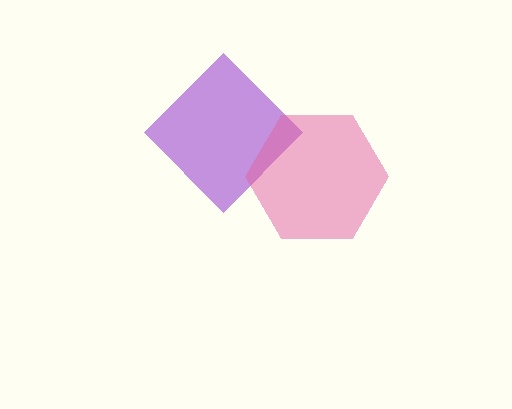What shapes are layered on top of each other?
The layered shapes are: a purple diamond, a pink hexagon.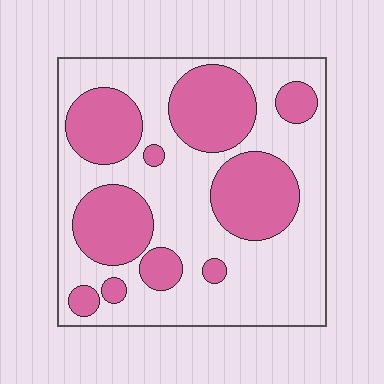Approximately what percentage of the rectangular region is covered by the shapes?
Approximately 40%.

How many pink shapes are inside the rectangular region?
10.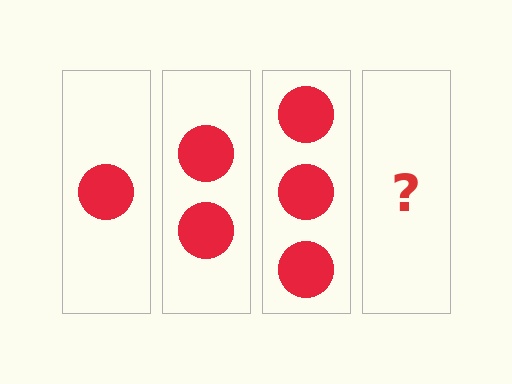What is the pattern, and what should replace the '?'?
The pattern is that each step adds one more circle. The '?' should be 4 circles.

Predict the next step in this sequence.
The next step is 4 circles.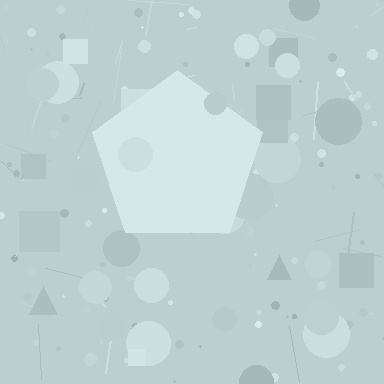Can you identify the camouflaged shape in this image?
The camouflaged shape is a pentagon.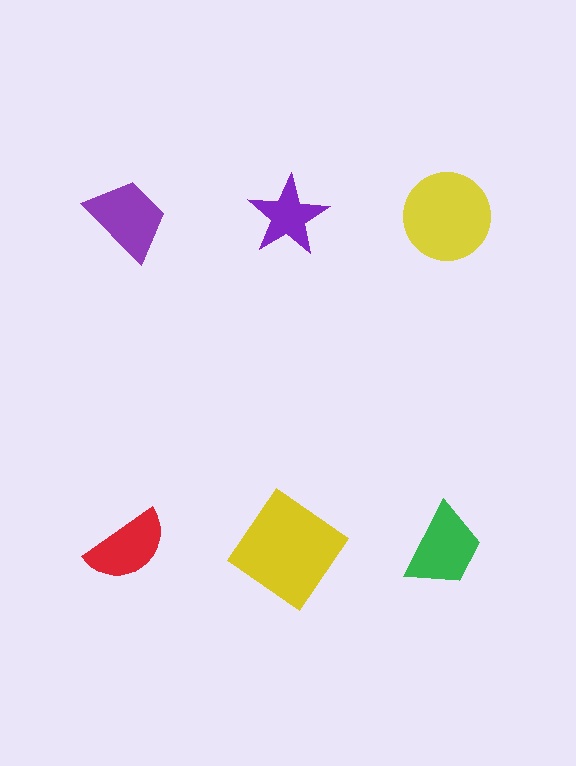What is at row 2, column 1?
A red semicircle.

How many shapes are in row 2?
3 shapes.